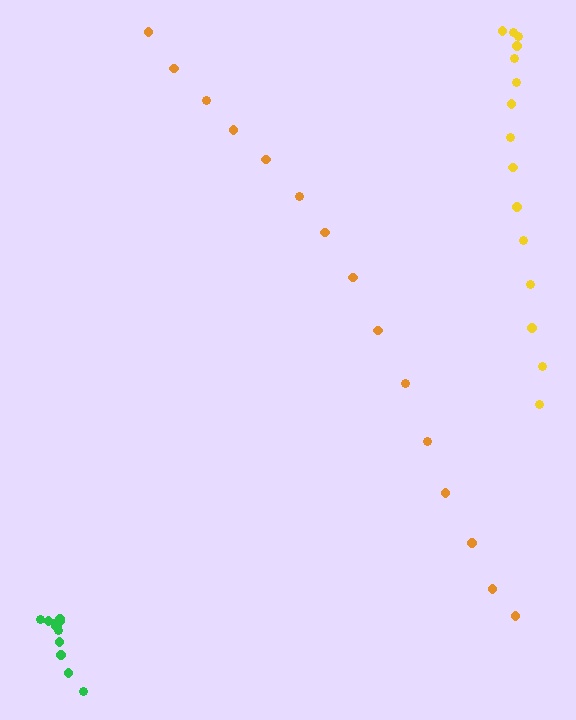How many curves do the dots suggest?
There are 3 distinct paths.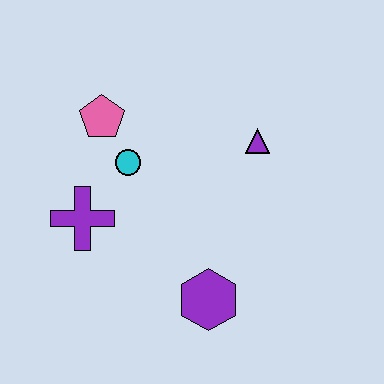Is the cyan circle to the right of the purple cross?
Yes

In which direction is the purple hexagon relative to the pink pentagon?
The purple hexagon is below the pink pentagon.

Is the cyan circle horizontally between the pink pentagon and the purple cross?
No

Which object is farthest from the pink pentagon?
The purple hexagon is farthest from the pink pentagon.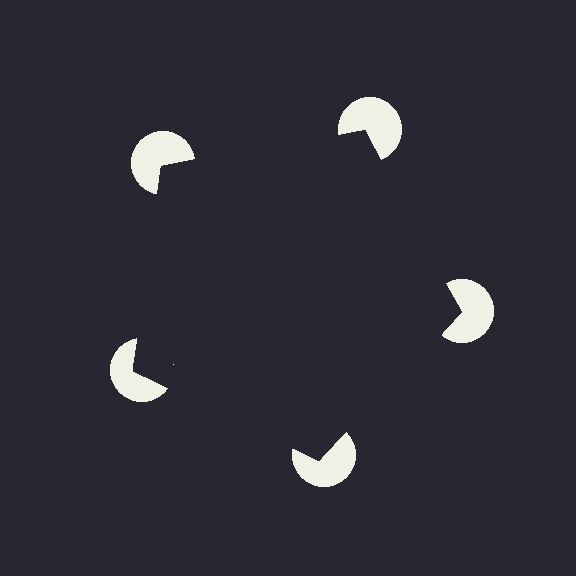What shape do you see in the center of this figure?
An illusory pentagon — its edges are inferred from the aligned wedge cuts in the pac-man discs, not physically drawn.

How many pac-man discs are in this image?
There are 5 — one at each vertex of the illusory pentagon.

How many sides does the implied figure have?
5 sides.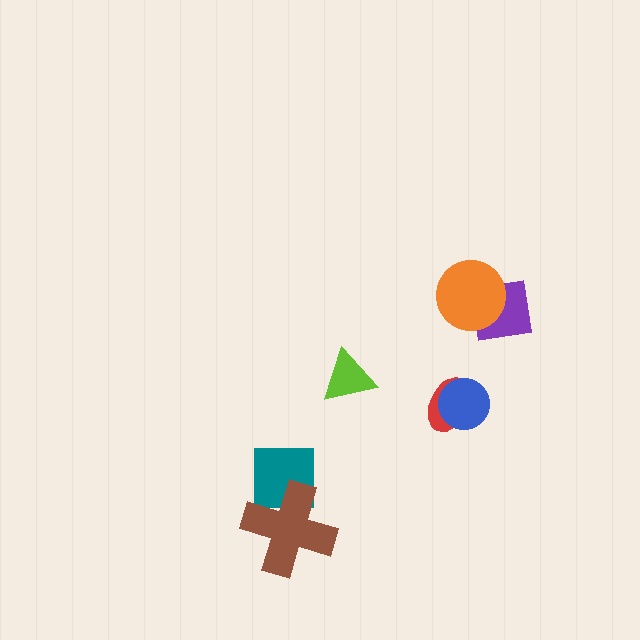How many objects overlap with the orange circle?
1 object overlaps with the orange circle.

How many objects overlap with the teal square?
1 object overlaps with the teal square.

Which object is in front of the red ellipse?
The blue circle is in front of the red ellipse.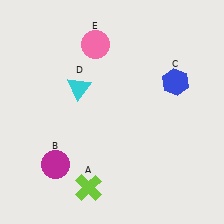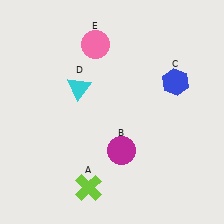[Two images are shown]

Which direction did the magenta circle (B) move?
The magenta circle (B) moved right.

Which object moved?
The magenta circle (B) moved right.